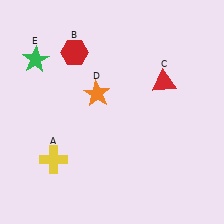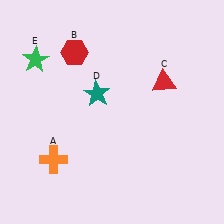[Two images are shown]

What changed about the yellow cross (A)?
In Image 1, A is yellow. In Image 2, it changed to orange.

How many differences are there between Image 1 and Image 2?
There are 2 differences between the two images.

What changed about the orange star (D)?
In Image 1, D is orange. In Image 2, it changed to teal.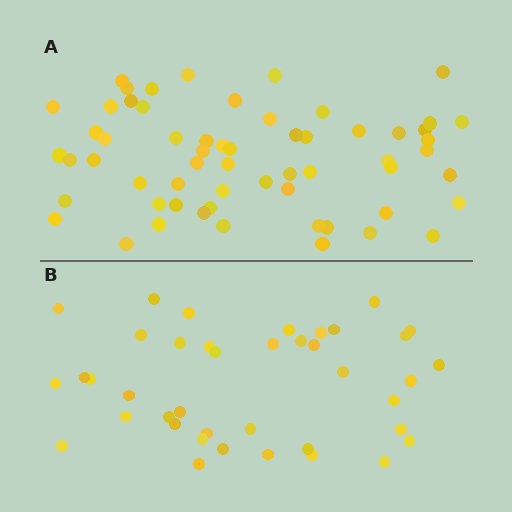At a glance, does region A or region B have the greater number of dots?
Region A (the top region) has more dots.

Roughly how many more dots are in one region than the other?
Region A has approximately 20 more dots than region B.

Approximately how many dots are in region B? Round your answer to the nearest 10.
About 40 dots.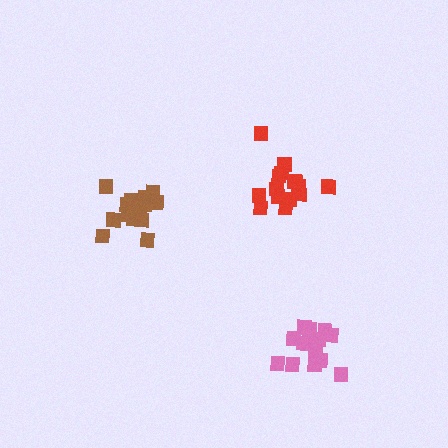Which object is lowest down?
The pink cluster is bottommost.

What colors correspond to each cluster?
The clusters are colored: brown, red, pink.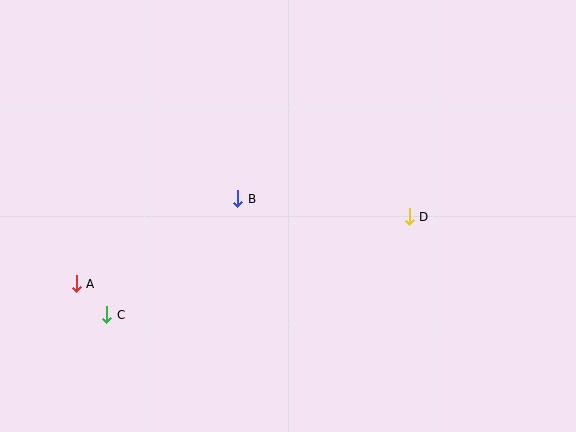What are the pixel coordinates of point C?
Point C is at (107, 315).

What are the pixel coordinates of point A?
Point A is at (76, 284).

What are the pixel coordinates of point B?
Point B is at (238, 199).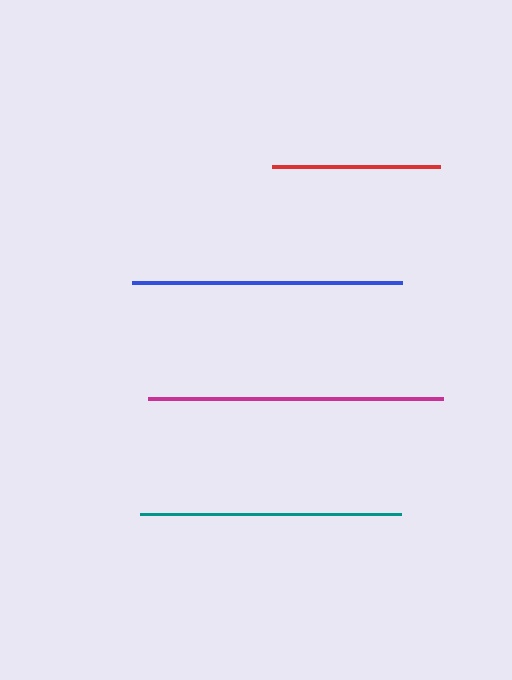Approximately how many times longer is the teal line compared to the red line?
The teal line is approximately 1.6 times the length of the red line.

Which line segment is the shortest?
The red line is the shortest at approximately 168 pixels.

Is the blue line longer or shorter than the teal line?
The blue line is longer than the teal line.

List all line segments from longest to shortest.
From longest to shortest: magenta, blue, teal, red.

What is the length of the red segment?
The red segment is approximately 168 pixels long.